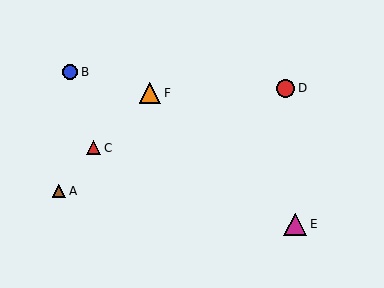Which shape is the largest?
The magenta triangle (labeled E) is the largest.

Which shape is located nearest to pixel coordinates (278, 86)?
The red circle (labeled D) at (286, 88) is nearest to that location.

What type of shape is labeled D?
Shape D is a red circle.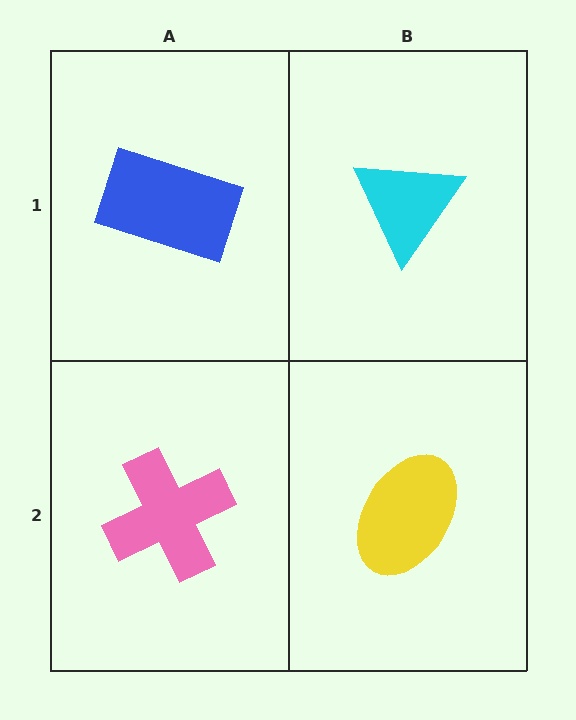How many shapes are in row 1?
2 shapes.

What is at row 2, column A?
A pink cross.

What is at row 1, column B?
A cyan triangle.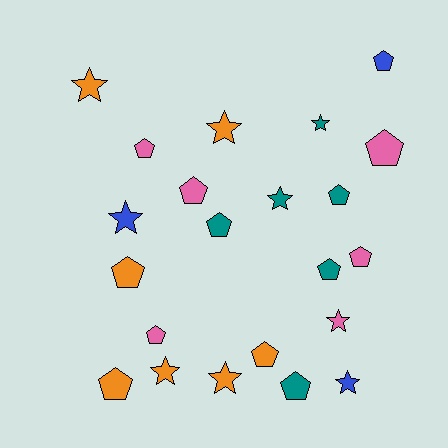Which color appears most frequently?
Orange, with 7 objects.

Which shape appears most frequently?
Pentagon, with 13 objects.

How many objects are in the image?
There are 22 objects.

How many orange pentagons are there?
There are 3 orange pentagons.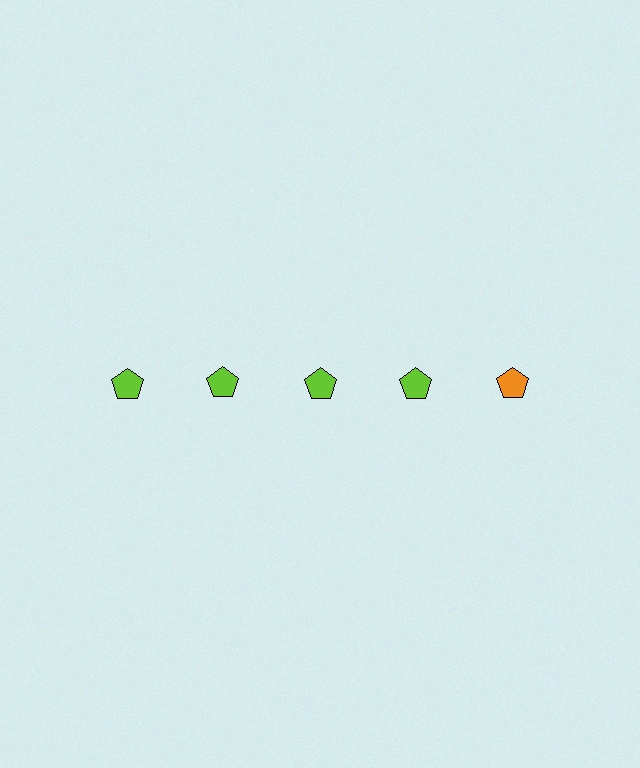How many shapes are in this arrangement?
There are 5 shapes arranged in a grid pattern.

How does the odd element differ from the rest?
It has a different color: orange instead of lime.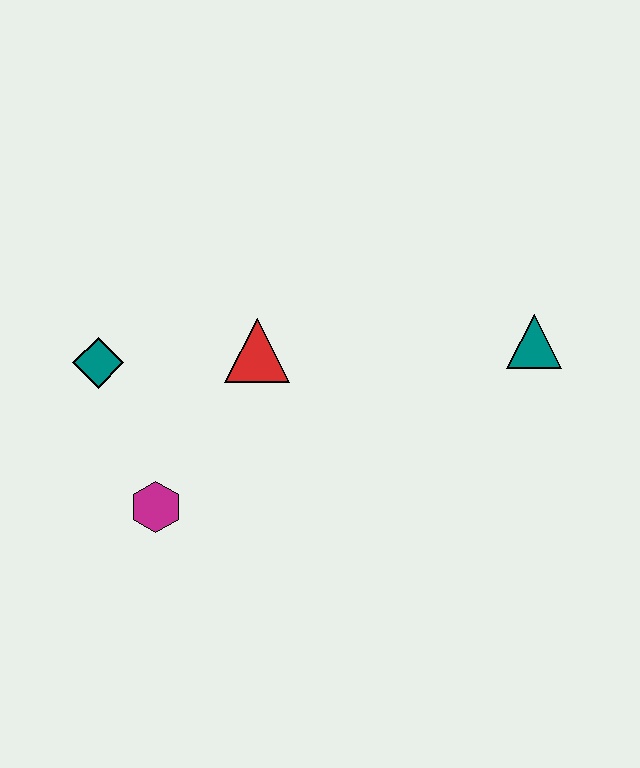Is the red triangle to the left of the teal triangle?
Yes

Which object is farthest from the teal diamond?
The teal triangle is farthest from the teal diamond.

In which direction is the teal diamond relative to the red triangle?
The teal diamond is to the left of the red triangle.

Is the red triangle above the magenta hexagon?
Yes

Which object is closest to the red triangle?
The teal diamond is closest to the red triangle.